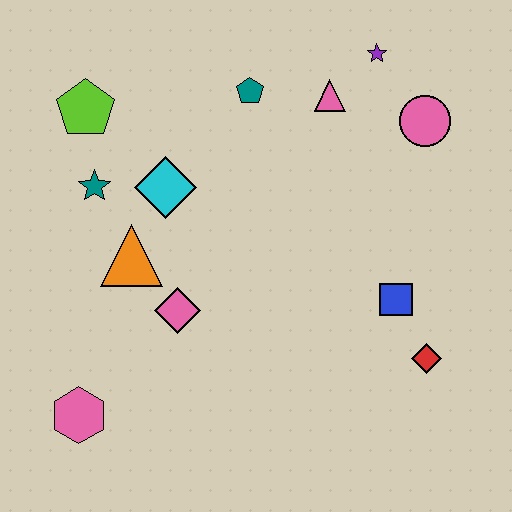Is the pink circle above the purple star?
No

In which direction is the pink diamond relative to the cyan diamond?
The pink diamond is below the cyan diamond.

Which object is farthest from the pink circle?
The pink hexagon is farthest from the pink circle.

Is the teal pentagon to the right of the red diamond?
No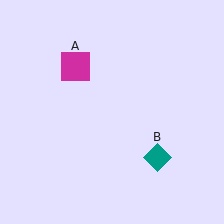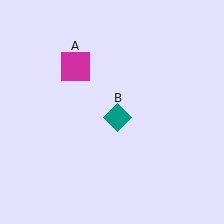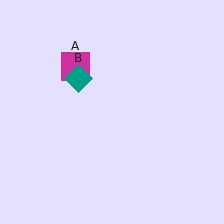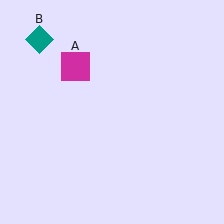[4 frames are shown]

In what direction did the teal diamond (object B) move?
The teal diamond (object B) moved up and to the left.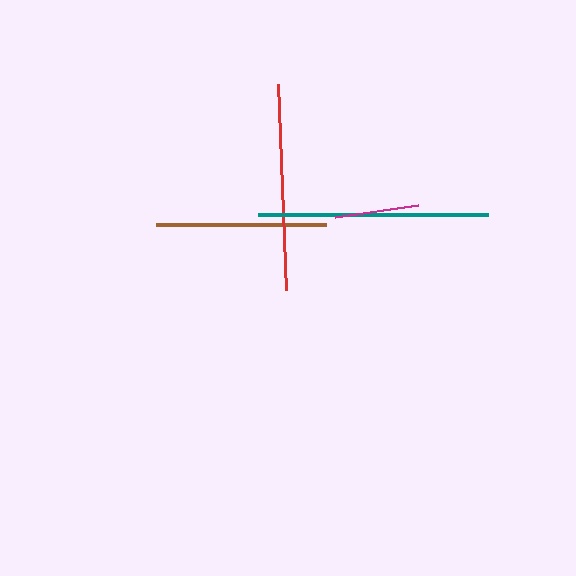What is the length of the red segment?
The red segment is approximately 206 pixels long.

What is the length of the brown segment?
The brown segment is approximately 170 pixels long.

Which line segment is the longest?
The teal line is the longest at approximately 230 pixels.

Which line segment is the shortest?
The magenta line is the shortest at approximately 84 pixels.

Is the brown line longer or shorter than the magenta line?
The brown line is longer than the magenta line.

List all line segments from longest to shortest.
From longest to shortest: teal, red, brown, magenta.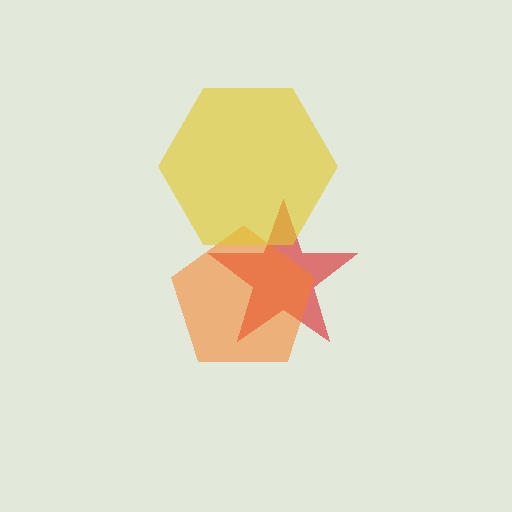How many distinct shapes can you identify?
There are 3 distinct shapes: a red star, an orange pentagon, a yellow hexagon.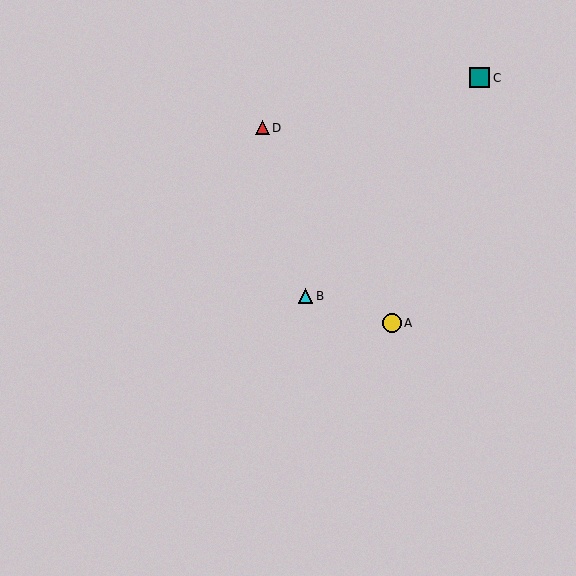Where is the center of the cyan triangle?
The center of the cyan triangle is at (306, 296).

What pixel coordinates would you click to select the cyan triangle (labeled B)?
Click at (306, 296) to select the cyan triangle B.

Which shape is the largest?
The teal square (labeled C) is the largest.